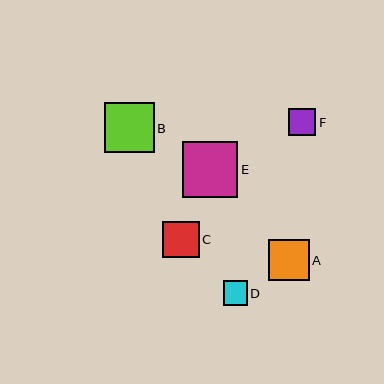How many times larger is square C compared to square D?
Square C is approximately 1.5 times the size of square D.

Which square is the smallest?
Square D is the smallest with a size of approximately 24 pixels.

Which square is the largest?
Square E is the largest with a size of approximately 56 pixels.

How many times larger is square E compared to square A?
Square E is approximately 1.4 times the size of square A.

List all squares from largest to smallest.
From largest to smallest: E, B, A, C, F, D.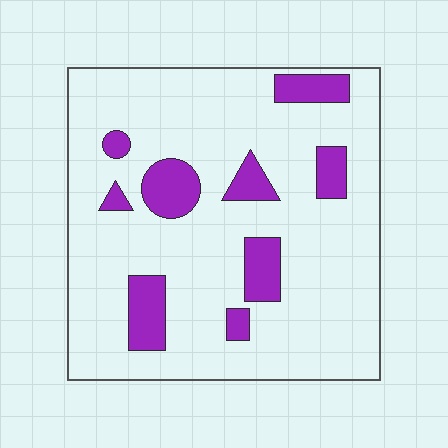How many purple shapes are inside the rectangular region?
9.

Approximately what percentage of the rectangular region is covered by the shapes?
Approximately 15%.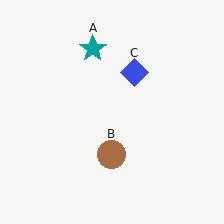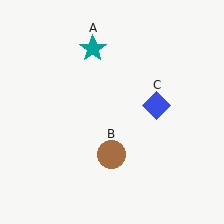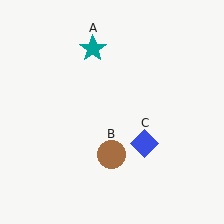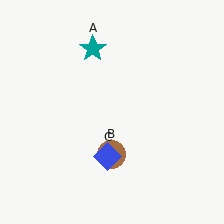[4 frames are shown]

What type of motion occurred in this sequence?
The blue diamond (object C) rotated clockwise around the center of the scene.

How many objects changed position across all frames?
1 object changed position: blue diamond (object C).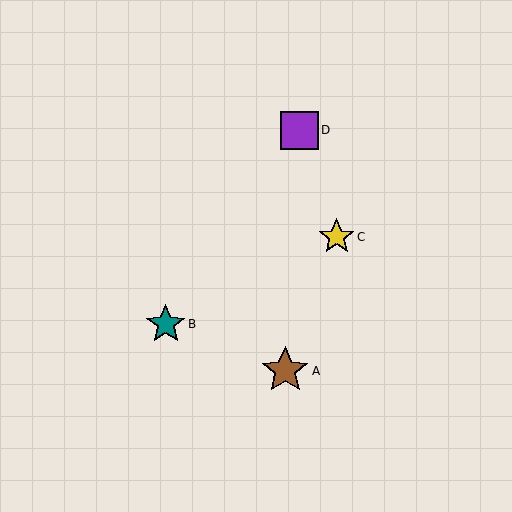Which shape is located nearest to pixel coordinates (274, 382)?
The brown star (labeled A) at (285, 371) is nearest to that location.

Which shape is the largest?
The brown star (labeled A) is the largest.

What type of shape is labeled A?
Shape A is a brown star.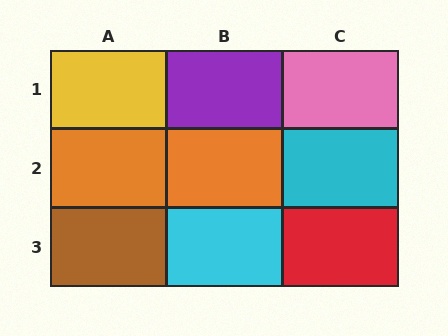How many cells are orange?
2 cells are orange.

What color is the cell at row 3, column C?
Red.